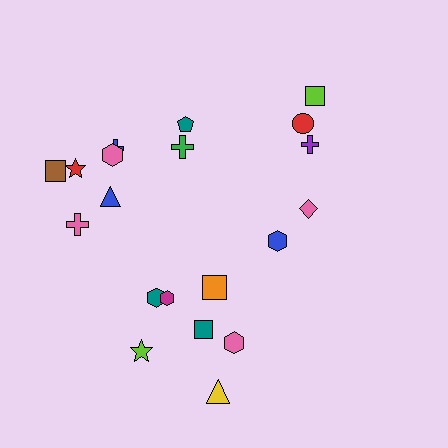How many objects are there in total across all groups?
There are 20 objects.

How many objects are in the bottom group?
There are 7 objects.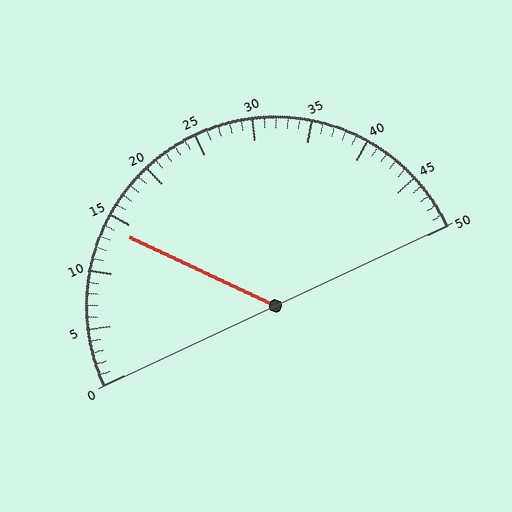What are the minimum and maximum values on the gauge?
The gauge ranges from 0 to 50.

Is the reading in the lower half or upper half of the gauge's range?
The reading is in the lower half of the range (0 to 50).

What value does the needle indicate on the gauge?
The needle indicates approximately 14.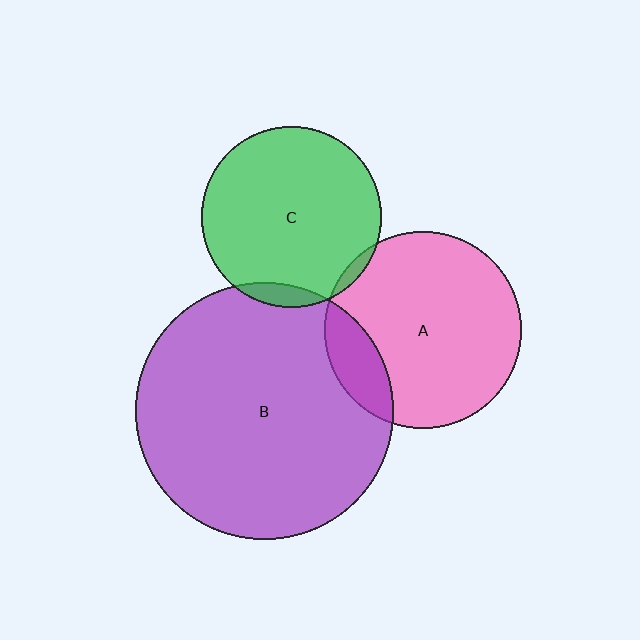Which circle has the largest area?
Circle B (purple).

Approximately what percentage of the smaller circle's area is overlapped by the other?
Approximately 5%.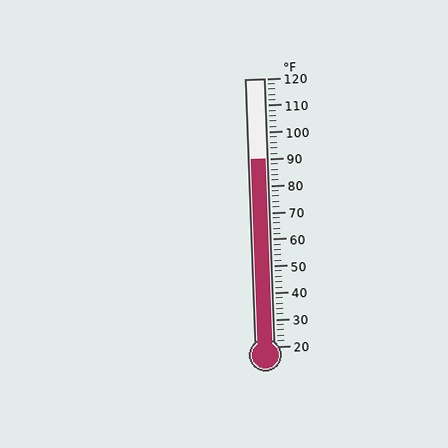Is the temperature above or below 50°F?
The temperature is above 50°F.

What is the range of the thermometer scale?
The thermometer scale ranges from 20°F to 120°F.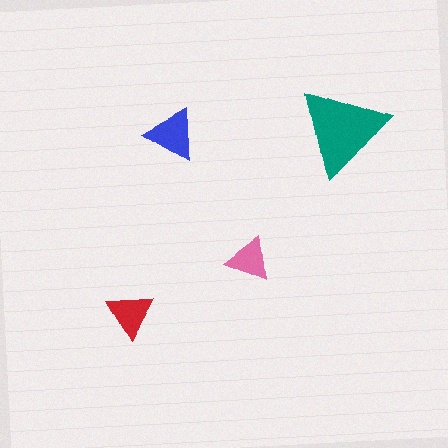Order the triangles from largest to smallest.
the teal one, the blue one, the red one, the pink one.